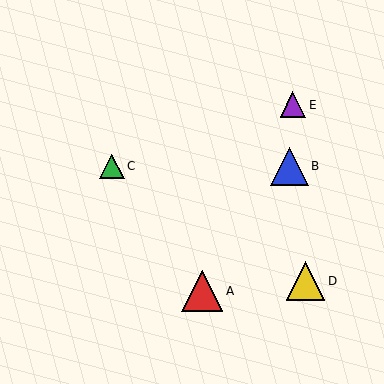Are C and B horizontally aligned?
Yes, both are at y≈166.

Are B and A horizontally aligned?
No, B is at y≈166 and A is at y≈291.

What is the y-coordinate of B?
Object B is at y≈166.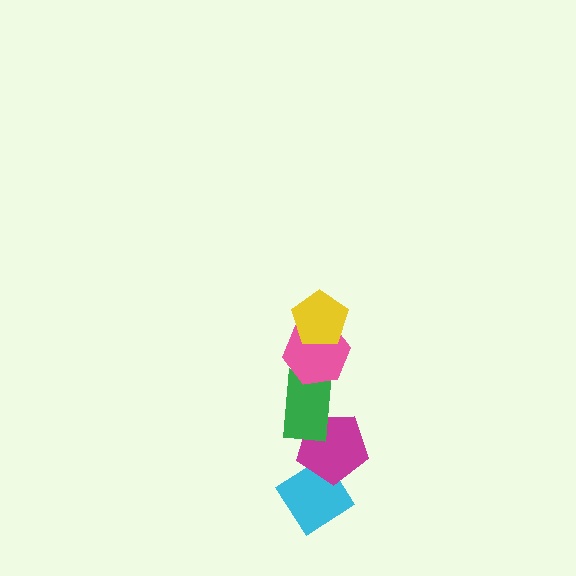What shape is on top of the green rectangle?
The pink hexagon is on top of the green rectangle.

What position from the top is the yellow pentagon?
The yellow pentagon is 1st from the top.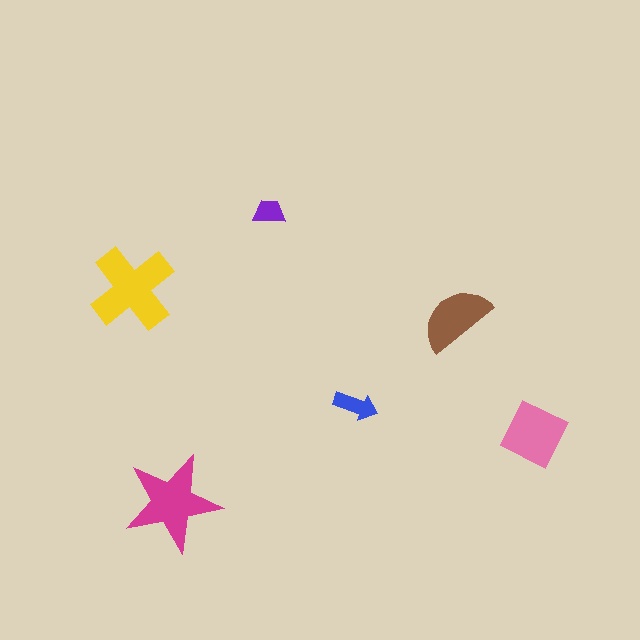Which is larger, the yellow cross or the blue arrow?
The yellow cross.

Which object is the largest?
The yellow cross.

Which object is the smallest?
The purple trapezoid.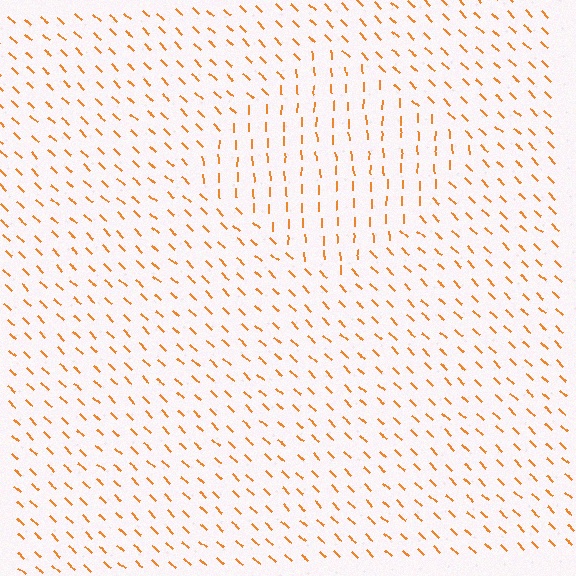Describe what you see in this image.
The image is filled with small orange line segments. A diamond region in the image has lines oriented differently from the surrounding lines, creating a visible texture boundary.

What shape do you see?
I see a diamond.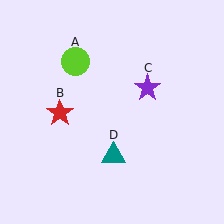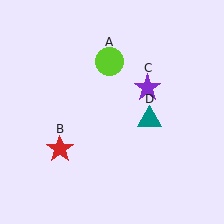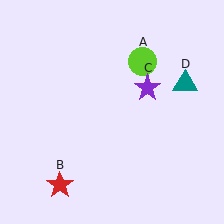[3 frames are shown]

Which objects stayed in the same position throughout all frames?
Purple star (object C) remained stationary.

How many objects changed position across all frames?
3 objects changed position: lime circle (object A), red star (object B), teal triangle (object D).